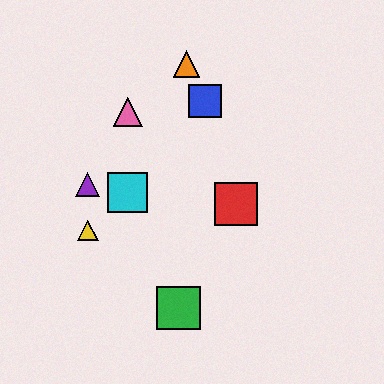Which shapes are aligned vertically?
The cyan square, the pink triangle are aligned vertically.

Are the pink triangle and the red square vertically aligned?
No, the pink triangle is at x≈128 and the red square is at x≈236.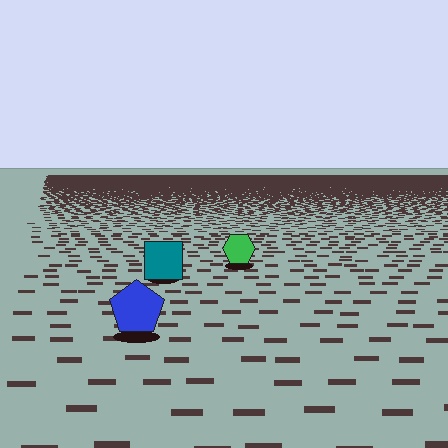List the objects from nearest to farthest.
From nearest to farthest: the blue pentagon, the teal square, the green hexagon.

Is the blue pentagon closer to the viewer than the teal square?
Yes. The blue pentagon is closer — you can tell from the texture gradient: the ground texture is coarser near it.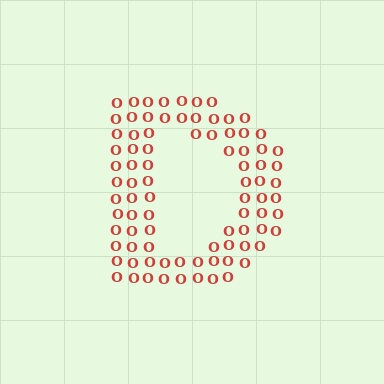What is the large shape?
The large shape is the letter D.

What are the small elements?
The small elements are letter O's.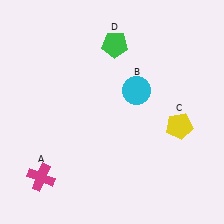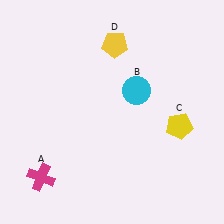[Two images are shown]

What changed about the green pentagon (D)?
In Image 1, D is green. In Image 2, it changed to yellow.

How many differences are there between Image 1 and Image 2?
There is 1 difference between the two images.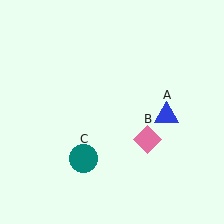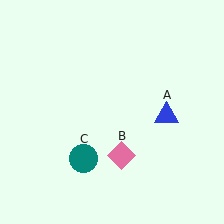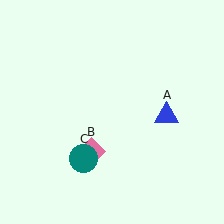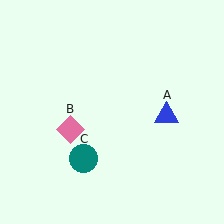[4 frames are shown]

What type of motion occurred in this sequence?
The pink diamond (object B) rotated clockwise around the center of the scene.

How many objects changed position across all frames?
1 object changed position: pink diamond (object B).